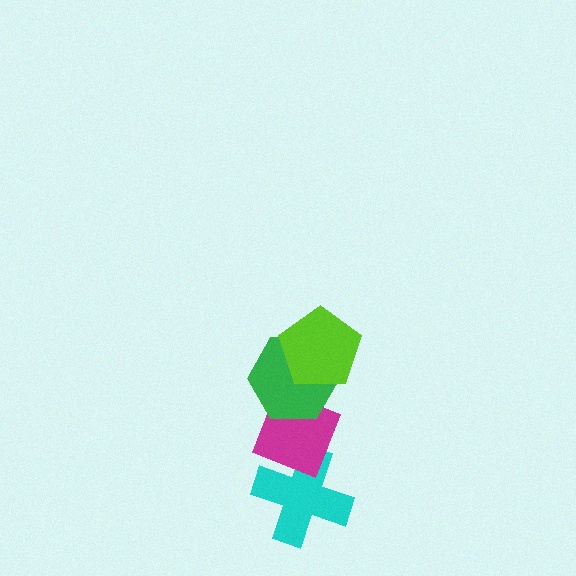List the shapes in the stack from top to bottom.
From top to bottom: the lime pentagon, the green hexagon, the magenta diamond, the cyan cross.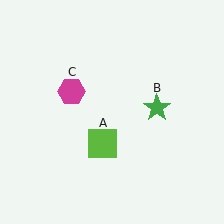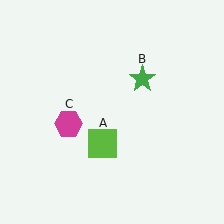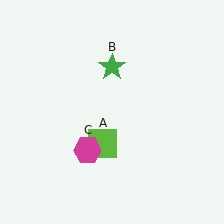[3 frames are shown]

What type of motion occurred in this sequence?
The green star (object B), magenta hexagon (object C) rotated counterclockwise around the center of the scene.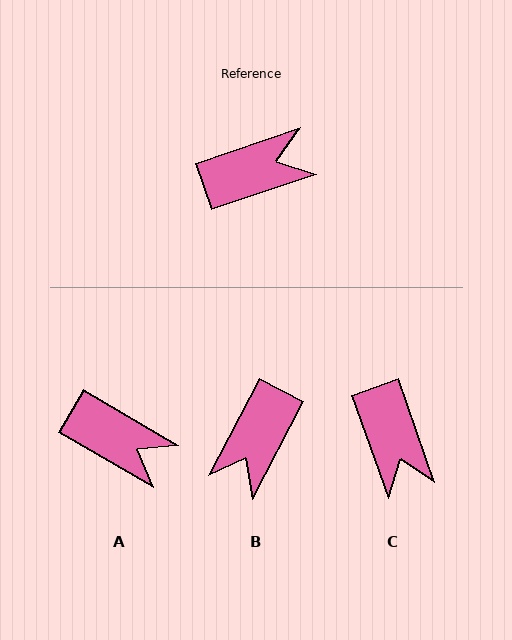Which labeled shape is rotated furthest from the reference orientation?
B, about 137 degrees away.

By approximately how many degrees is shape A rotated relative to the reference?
Approximately 49 degrees clockwise.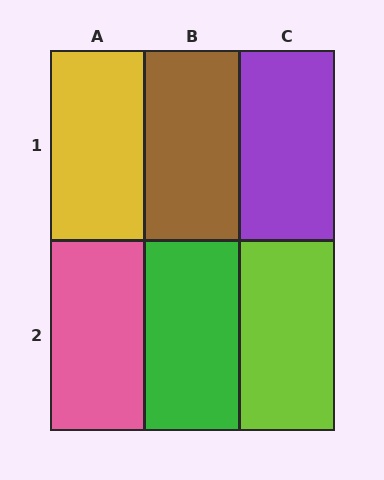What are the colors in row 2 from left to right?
Pink, green, lime.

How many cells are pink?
1 cell is pink.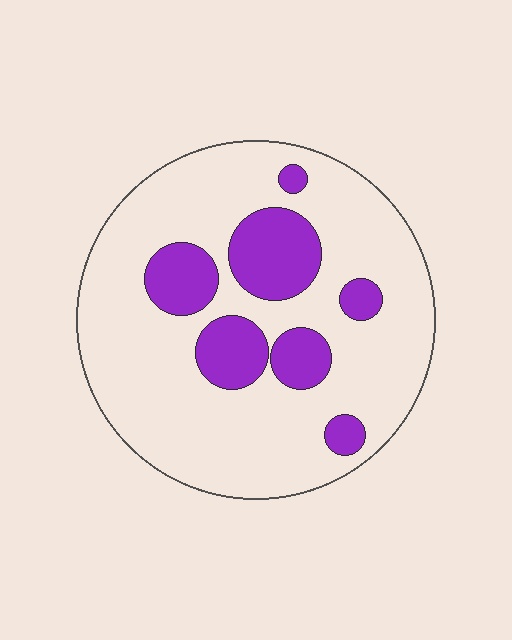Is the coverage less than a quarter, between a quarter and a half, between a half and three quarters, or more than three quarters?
Less than a quarter.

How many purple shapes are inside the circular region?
7.